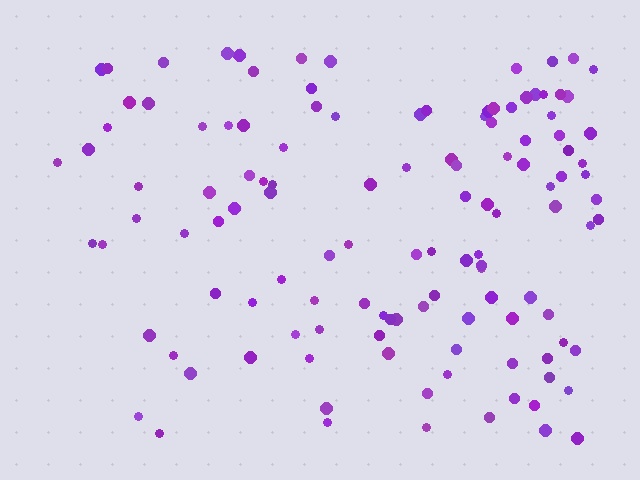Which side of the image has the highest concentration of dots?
The right.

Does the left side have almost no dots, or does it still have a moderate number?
Still a moderate number, just noticeably fewer than the right.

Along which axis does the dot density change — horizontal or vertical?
Horizontal.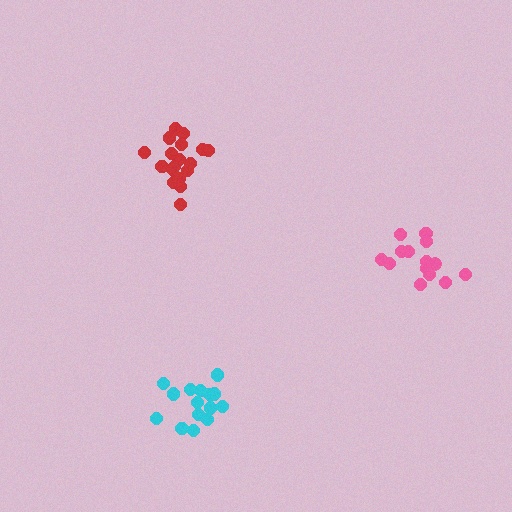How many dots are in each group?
Group 1: 18 dots, Group 2: 15 dots, Group 3: 15 dots (48 total).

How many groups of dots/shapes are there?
There are 3 groups.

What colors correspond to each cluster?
The clusters are colored: red, cyan, pink.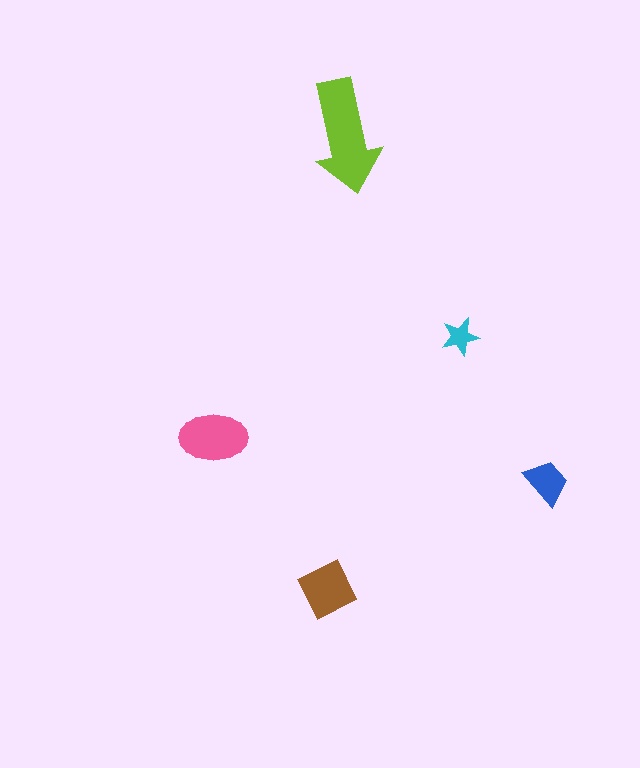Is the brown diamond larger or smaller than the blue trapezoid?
Larger.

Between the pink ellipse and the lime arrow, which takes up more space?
The lime arrow.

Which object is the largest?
The lime arrow.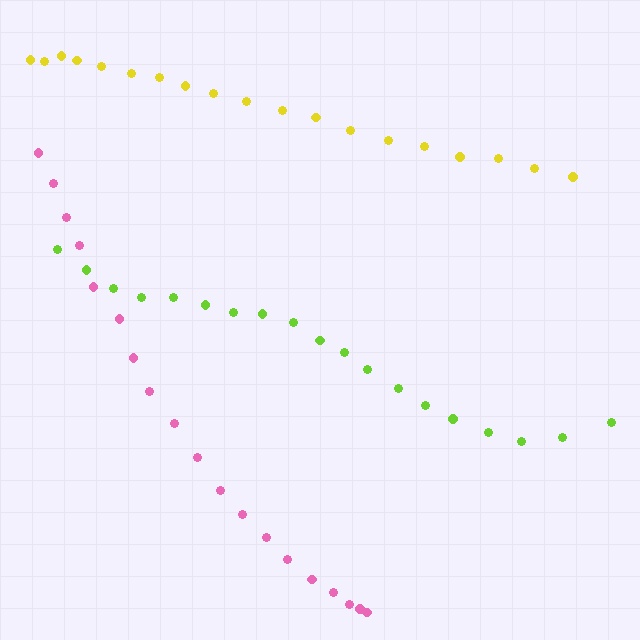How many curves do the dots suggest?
There are 3 distinct paths.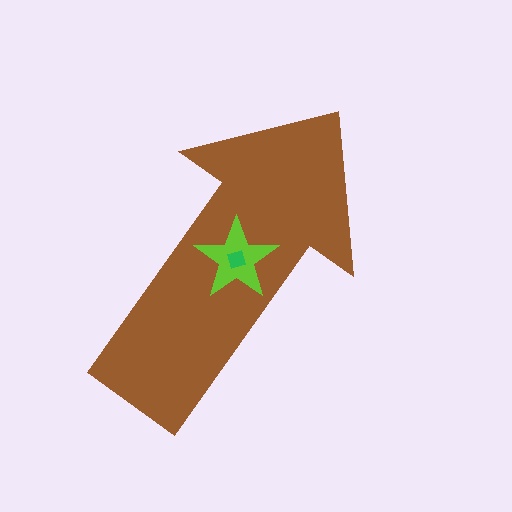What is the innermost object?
The green square.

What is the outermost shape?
The brown arrow.